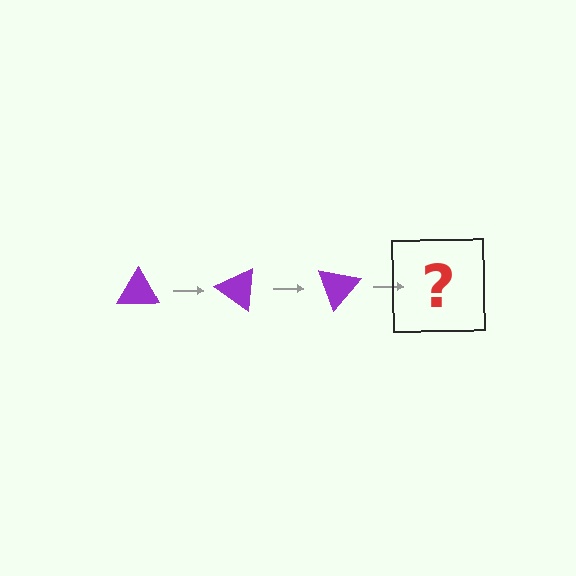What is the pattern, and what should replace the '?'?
The pattern is that the triangle rotates 35 degrees each step. The '?' should be a purple triangle rotated 105 degrees.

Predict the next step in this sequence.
The next step is a purple triangle rotated 105 degrees.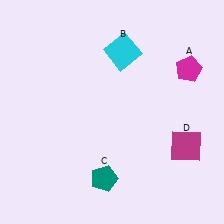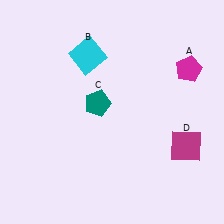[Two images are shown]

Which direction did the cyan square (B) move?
The cyan square (B) moved left.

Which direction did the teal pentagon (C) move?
The teal pentagon (C) moved up.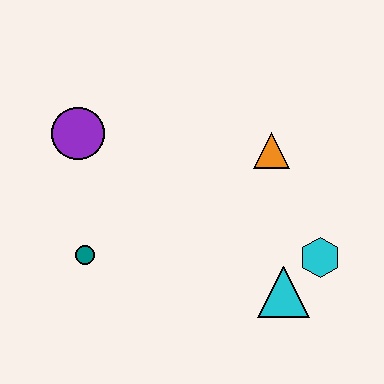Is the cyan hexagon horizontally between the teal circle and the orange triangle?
No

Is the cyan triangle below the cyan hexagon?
Yes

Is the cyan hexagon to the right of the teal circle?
Yes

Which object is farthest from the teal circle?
The cyan hexagon is farthest from the teal circle.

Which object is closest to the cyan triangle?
The cyan hexagon is closest to the cyan triangle.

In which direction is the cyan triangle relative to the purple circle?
The cyan triangle is to the right of the purple circle.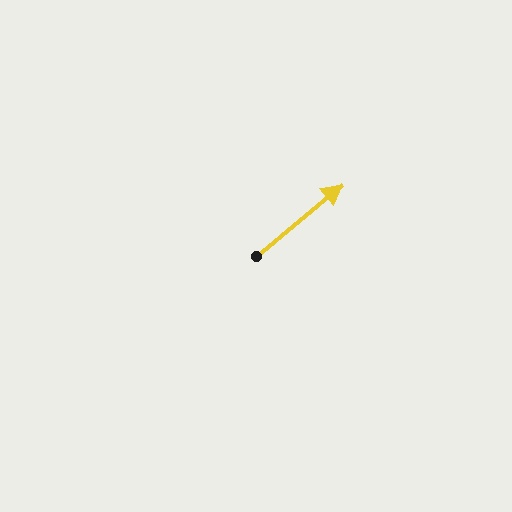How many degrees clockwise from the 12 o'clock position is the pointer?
Approximately 50 degrees.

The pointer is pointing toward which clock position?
Roughly 2 o'clock.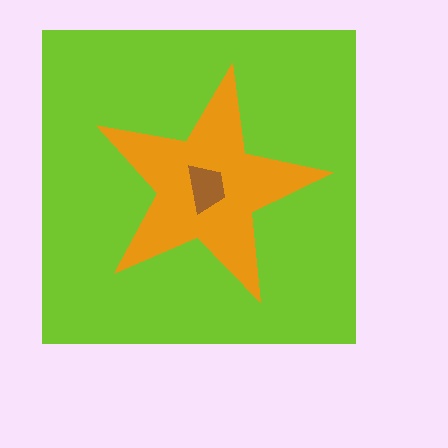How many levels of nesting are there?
3.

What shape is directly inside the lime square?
The orange star.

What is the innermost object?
The brown trapezoid.